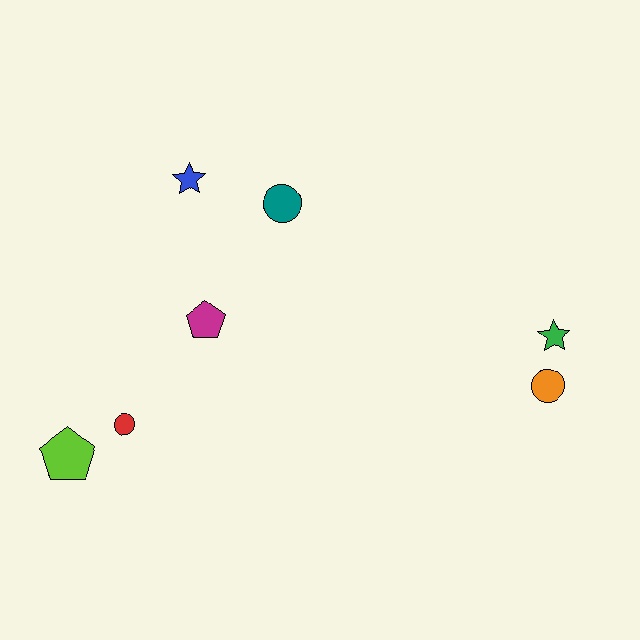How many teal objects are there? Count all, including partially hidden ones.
There is 1 teal object.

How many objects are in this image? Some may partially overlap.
There are 7 objects.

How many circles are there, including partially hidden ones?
There are 3 circles.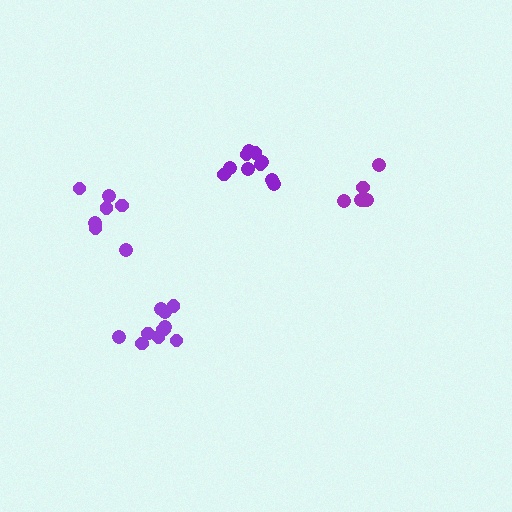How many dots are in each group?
Group 1: 7 dots, Group 2: 6 dots, Group 3: 11 dots, Group 4: 10 dots (34 total).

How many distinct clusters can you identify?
There are 4 distinct clusters.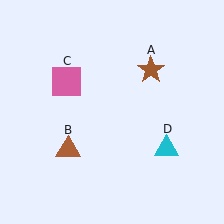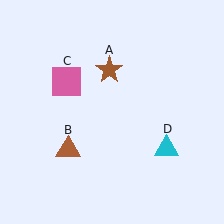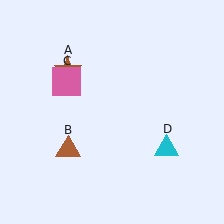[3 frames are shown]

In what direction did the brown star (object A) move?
The brown star (object A) moved left.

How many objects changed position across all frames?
1 object changed position: brown star (object A).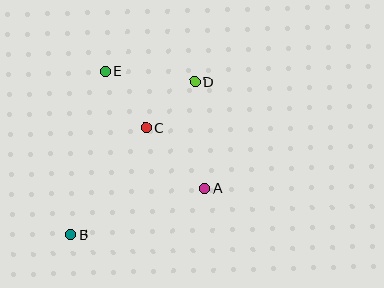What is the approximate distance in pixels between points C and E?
The distance between C and E is approximately 70 pixels.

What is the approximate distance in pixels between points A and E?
The distance between A and E is approximately 153 pixels.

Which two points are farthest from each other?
Points B and D are farthest from each other.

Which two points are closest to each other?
Points C and D are closest to each other.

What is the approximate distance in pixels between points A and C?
The distance between A and C is approximately 84 pixels.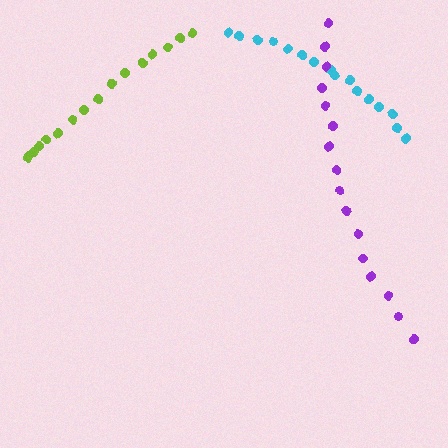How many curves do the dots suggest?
There are 3 distinct paths.